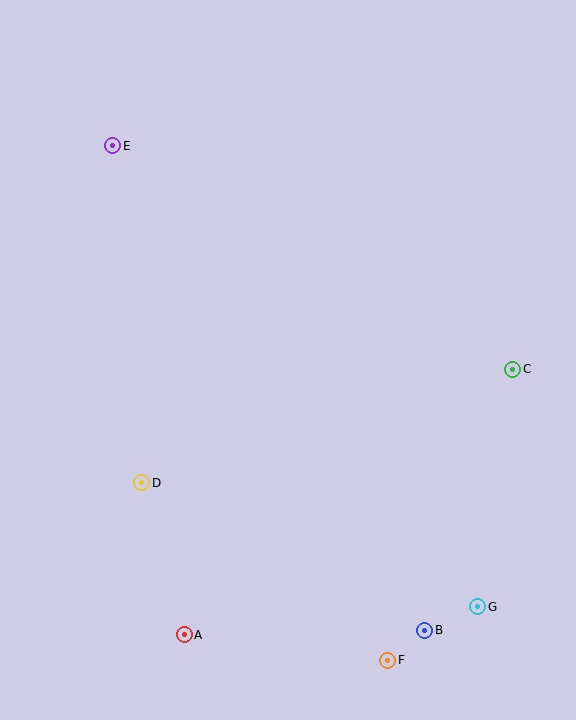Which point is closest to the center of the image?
Point D at (142, 483) is closest to the center.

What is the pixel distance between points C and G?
The distance between C and G is 240 pixels.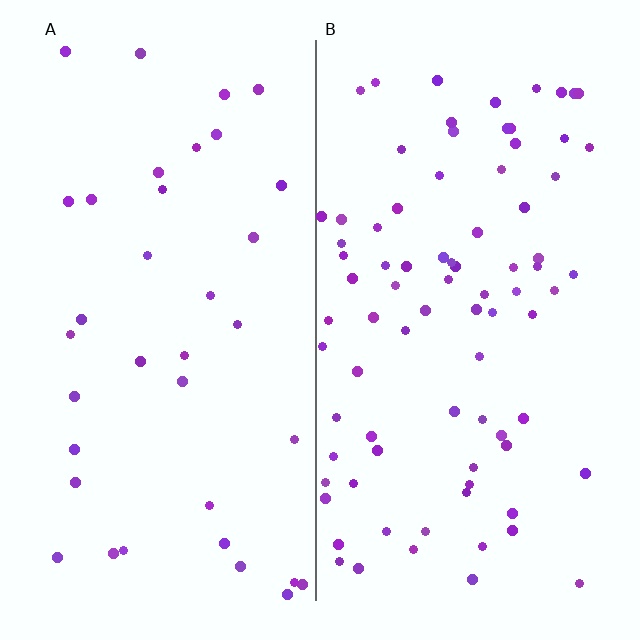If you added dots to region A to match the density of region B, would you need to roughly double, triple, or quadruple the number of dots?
Approximately double.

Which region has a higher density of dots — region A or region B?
B (the right).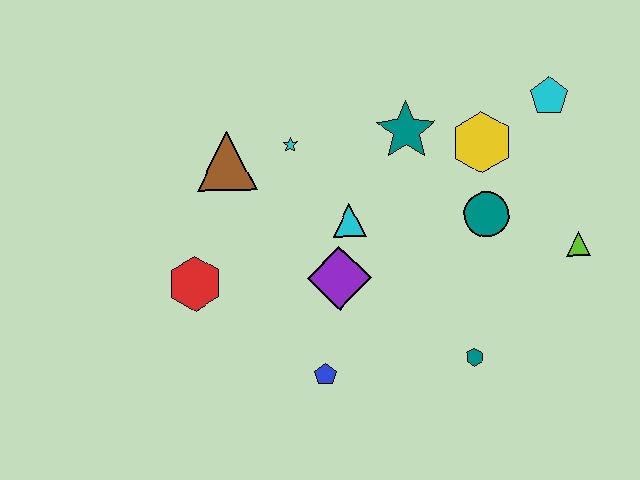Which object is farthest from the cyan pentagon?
The red hexagon is farthest from the cyan pentagon.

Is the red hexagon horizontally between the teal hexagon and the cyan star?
No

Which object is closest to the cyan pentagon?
The yellow hexagon is closest to the cyan pentagon.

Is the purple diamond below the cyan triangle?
Yes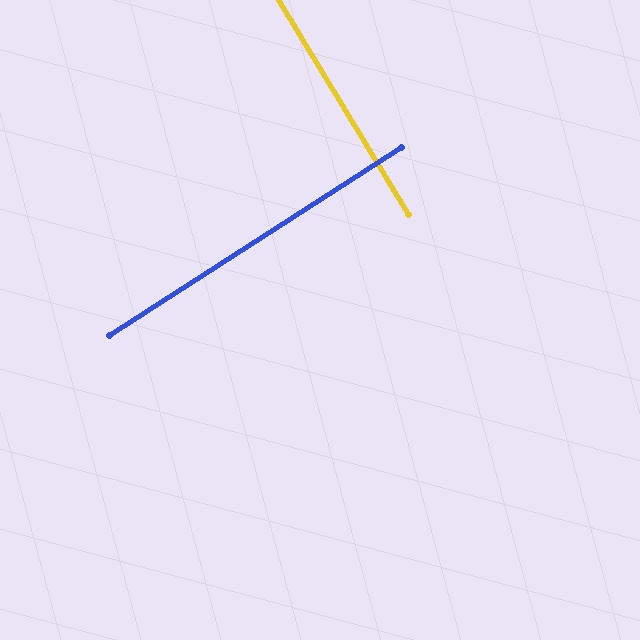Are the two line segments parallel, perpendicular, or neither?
Perpendicular — they meet at approximately 88°.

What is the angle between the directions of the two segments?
Approximately 88 degrees.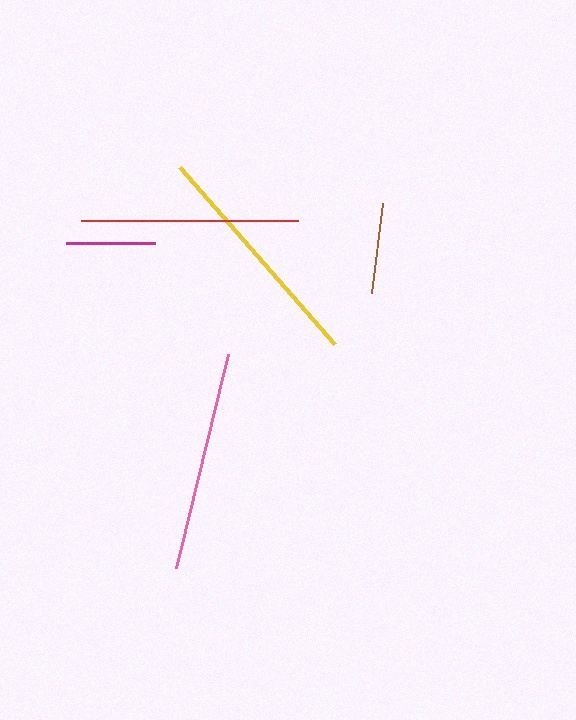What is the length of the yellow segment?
The yellow segment is approximately 236 pixels long.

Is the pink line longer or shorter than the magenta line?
The pink line is longer than the magenta line.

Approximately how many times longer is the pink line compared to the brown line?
The pink line is approximately 2.4 times the length of the brown line.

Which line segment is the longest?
The yellow line is the longest at approximately 236 pixels.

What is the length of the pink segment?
The pink segment is approximately 220 pixels long.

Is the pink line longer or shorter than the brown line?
The pink line is longer than the brown line.